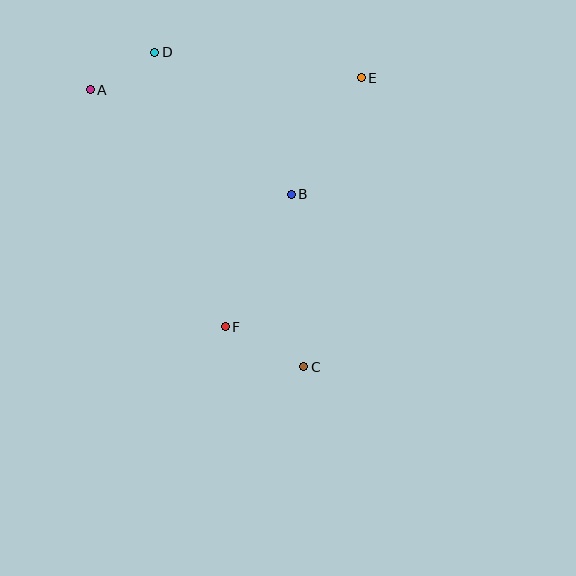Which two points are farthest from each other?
Points A and C are farthest from each other.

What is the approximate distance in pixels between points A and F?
The distance between A and F is approximately 273 pixels.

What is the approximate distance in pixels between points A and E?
The distance between A and E is approximately 271 pixels.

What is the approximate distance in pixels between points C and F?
The distance between C and F is approximately 88 pixels.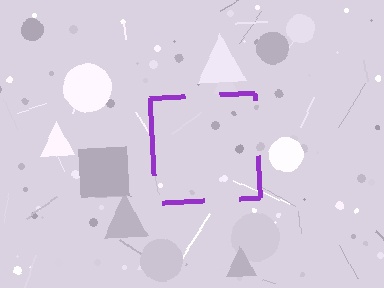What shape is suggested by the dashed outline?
The dashed outline suggests a square.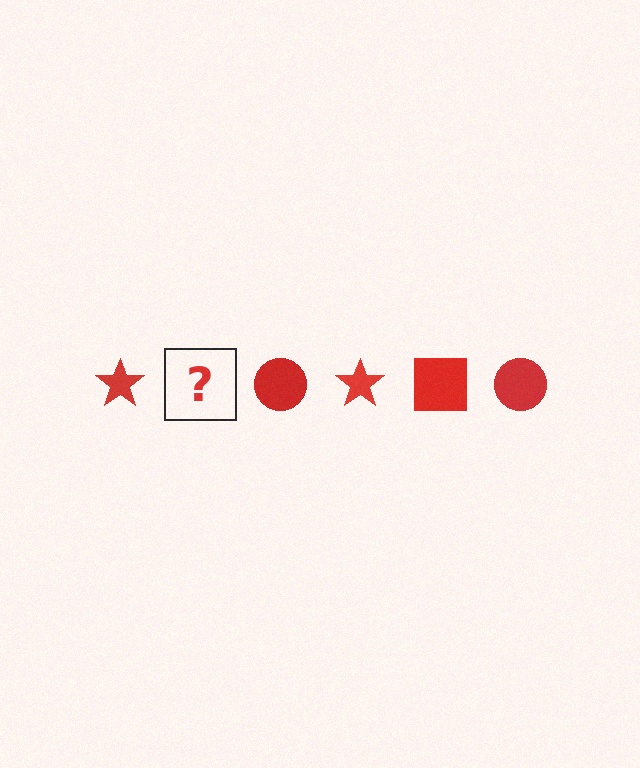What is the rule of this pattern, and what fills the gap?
The rule is that the pattern cycles through star, square, circle shapes in red. The gap should be filled with a red square.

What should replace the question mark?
The question mark should be replaced with a red square.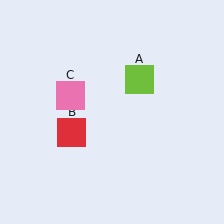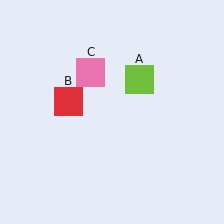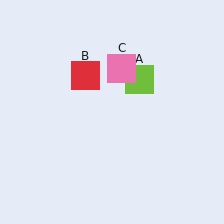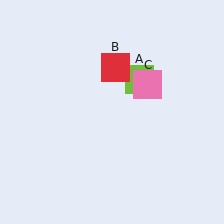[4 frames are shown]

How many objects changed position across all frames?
2 objects changed position: red square (object B), pink square (object C).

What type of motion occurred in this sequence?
The red square (object B), pink square (object C) rotated clockwise around the center of the scene.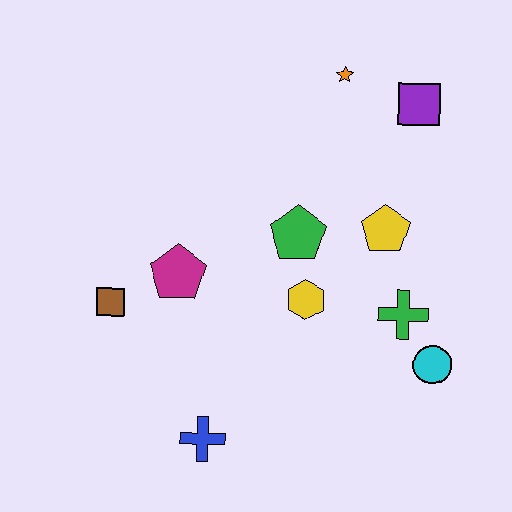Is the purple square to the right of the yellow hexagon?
Yes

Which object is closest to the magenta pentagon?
The brown square is closest to the magenta pentagon.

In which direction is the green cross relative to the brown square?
The green cross is to the right of the brown square.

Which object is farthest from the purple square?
The blue cross is farthest from the purple square.